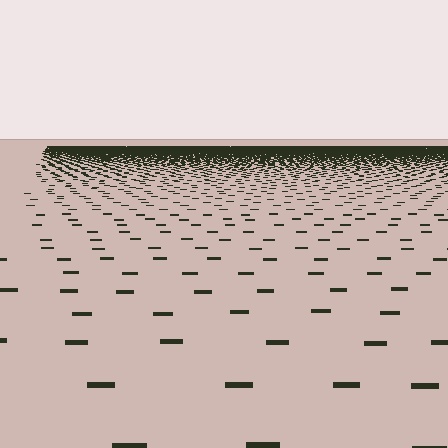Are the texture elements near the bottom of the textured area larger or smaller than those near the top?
Larger. Near the bottom, elements are closer to the viewer and appear at a bigger on-screen size.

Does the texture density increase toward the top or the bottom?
Density increases toward the top.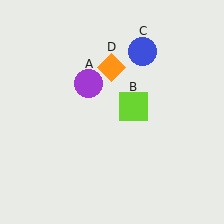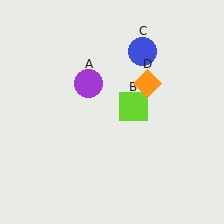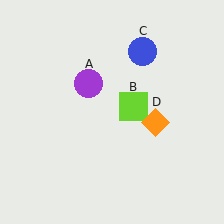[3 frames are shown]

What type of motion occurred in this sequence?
The orange diamond (object D) rotated clockwise around the center of the scene.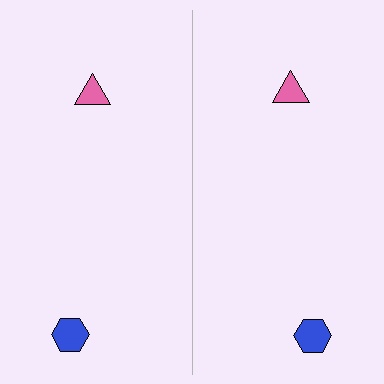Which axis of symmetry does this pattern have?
The pattern has a vertical axis of symmetry running through the center of the image.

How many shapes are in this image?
There are 4 shapes in this image.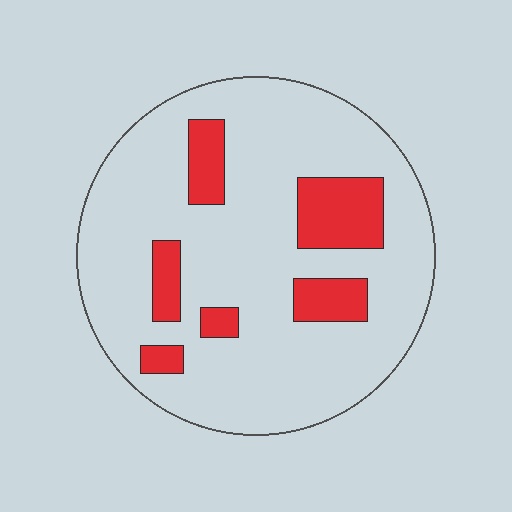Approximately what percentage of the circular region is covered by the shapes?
Approximately 15%.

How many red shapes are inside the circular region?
6.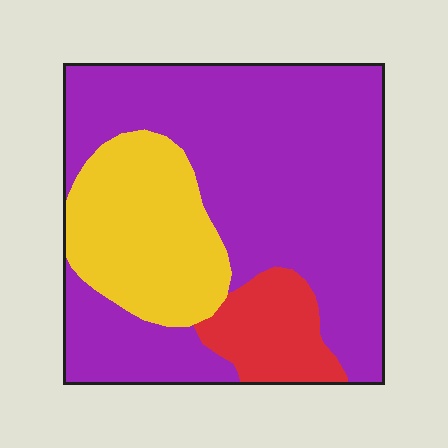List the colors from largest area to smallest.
From largest to smallest: purple, yellow, red.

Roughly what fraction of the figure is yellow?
Yellow takes up about one quarter (1/4) of the figure.